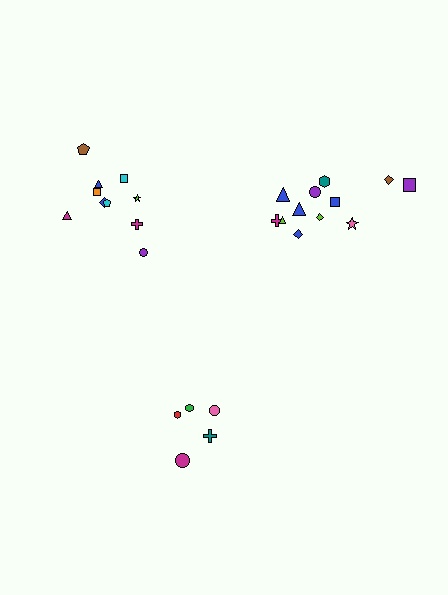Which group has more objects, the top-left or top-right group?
The top-right group.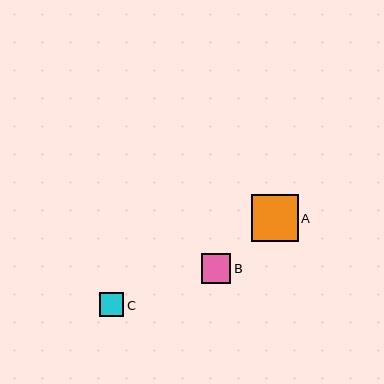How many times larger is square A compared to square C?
Square A is approximately 1.9 times the size of square C.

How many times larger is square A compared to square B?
Square A is approximately 1.6 times the size of square B.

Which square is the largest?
Square A is the largest with a size of approximately 47 pixels.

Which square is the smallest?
Square C is the smallest with a size of approximately 24 pixels.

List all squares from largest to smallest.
From largest to smallest: A, B, C.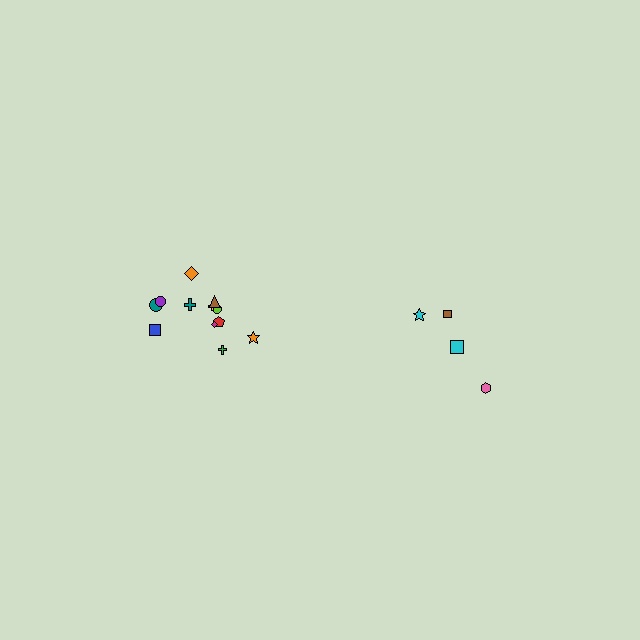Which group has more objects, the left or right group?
The left group.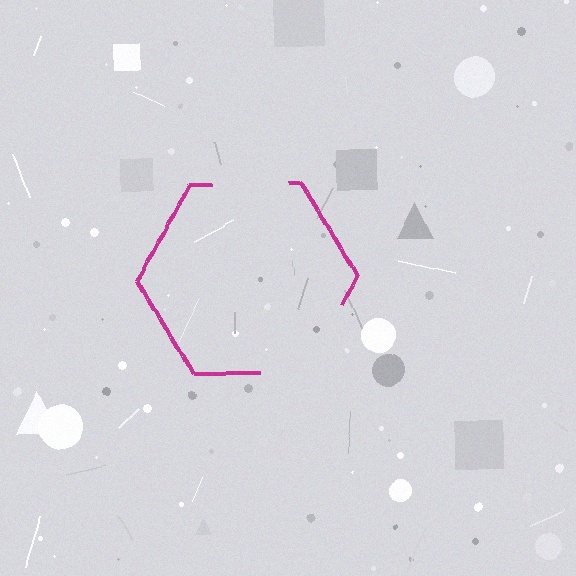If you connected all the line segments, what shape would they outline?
They would outline a hexagon.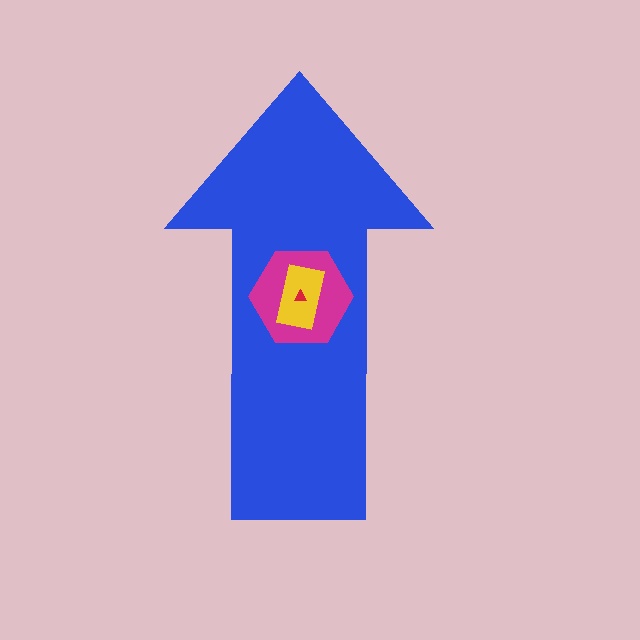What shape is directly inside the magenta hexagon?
The yellow rectangle.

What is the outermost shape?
The blue arrow.